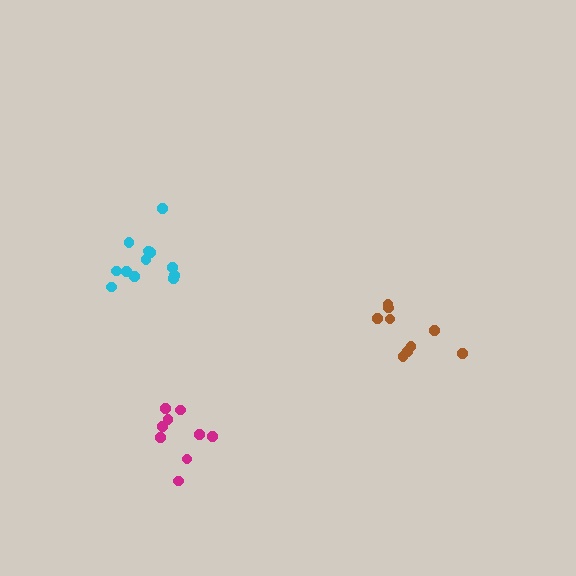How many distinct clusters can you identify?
There are 3 distinct clusters.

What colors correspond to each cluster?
The clusters are colored: magenta, brown, cyan.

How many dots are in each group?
Group 1: 9 dots, Group 2: 9 dots, Group 3: 12 dots (30 total).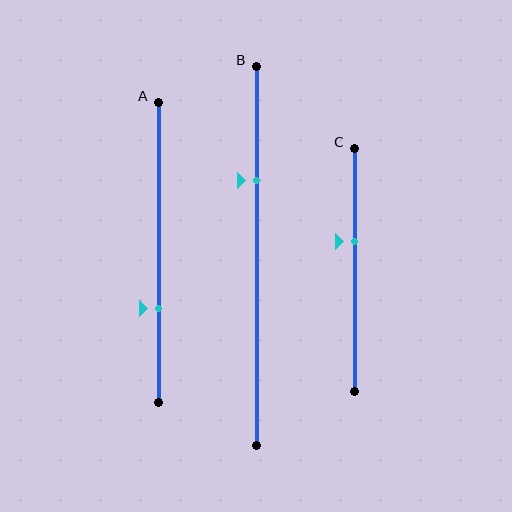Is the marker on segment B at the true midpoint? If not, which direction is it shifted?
No, the marker on segment B is shifted upward by about 20% of the segment length.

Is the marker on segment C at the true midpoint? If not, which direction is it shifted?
No, the marker on segment C is shifted upward by about 12% of the segment length.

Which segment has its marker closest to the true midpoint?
Segment C has its marker closest to the true midpoint.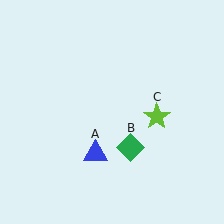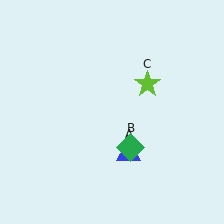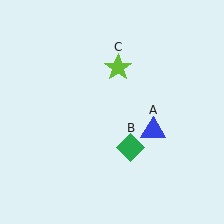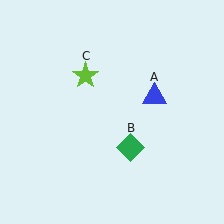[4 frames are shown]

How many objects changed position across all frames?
2 objects changed position: blue triangle (object A), lime star (object C).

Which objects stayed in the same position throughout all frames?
Green diamond (object B) remained stationary.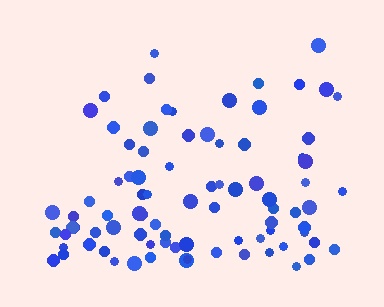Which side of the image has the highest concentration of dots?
The bottom.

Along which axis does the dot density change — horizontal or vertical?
Vertical.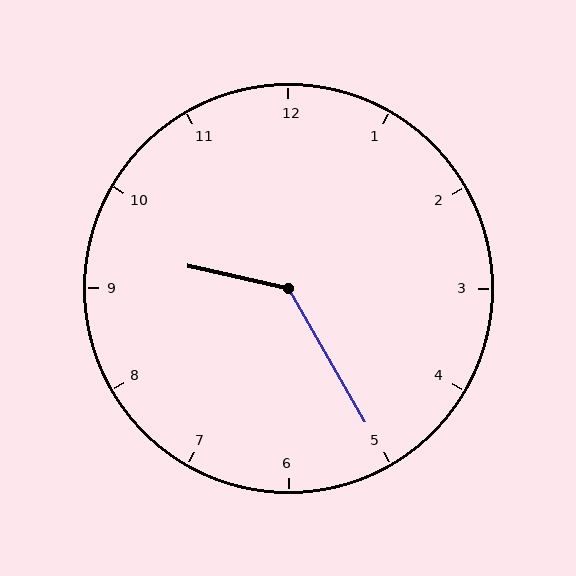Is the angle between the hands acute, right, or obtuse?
It is obtuse.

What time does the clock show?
9:25.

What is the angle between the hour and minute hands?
Approximately 132 degrees.